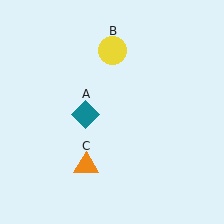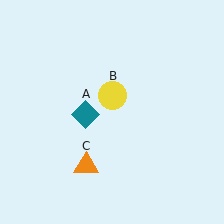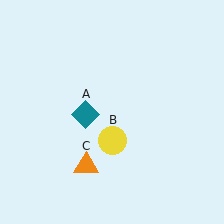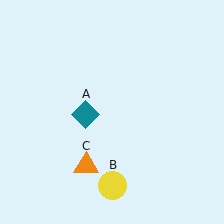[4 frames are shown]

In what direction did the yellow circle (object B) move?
The yellow circle (object B) moved down.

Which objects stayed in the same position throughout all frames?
Teal diamond (object A) and orange triangle (object C) remained stationary.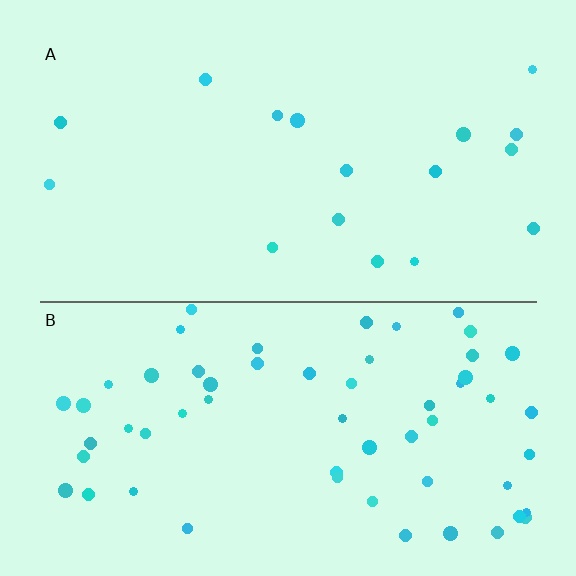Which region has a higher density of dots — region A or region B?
B (the bottom).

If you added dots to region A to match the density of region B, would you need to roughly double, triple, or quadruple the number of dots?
Approximately triple.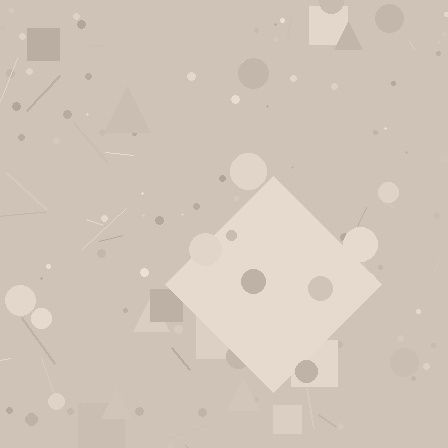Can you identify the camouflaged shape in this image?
The camouflaged shape is a diamond.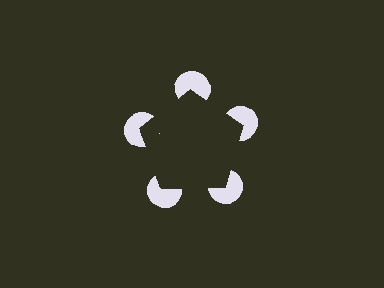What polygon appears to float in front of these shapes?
An illusory pentagon — its edges are inferred from the aligned wedge cuts in the pac-man discs, not physically drawn.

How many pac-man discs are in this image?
There are 5 — one at each vertex of the illusory pentagon.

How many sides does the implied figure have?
5 sides.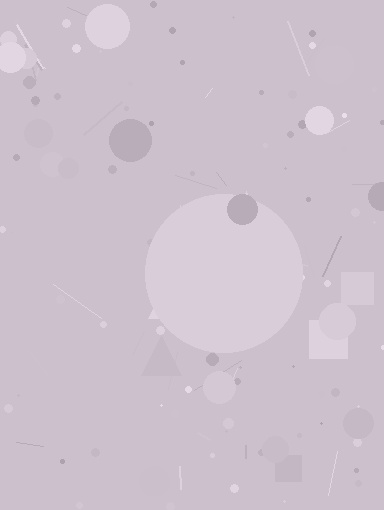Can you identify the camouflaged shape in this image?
The camouflaged shape is a circle.